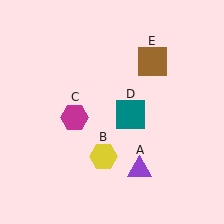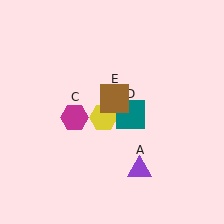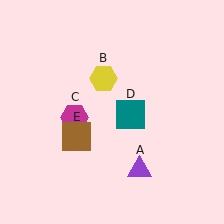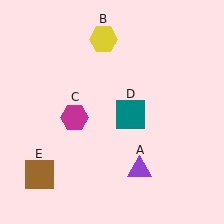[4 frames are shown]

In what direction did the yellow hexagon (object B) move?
The yellow hexagon (object B) moved up.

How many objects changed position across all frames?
2 objects changed position: yellow hexagon (object B), brown square (object E).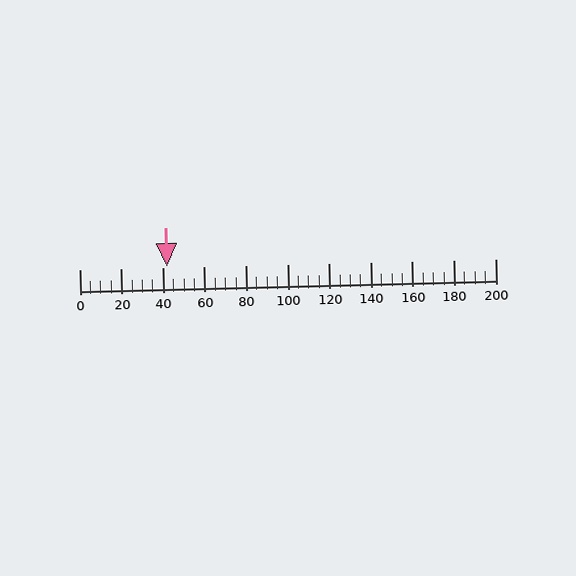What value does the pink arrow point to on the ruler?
The pink arrow points to approximately 42.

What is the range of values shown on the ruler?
The ruler shows values from 0 to 200.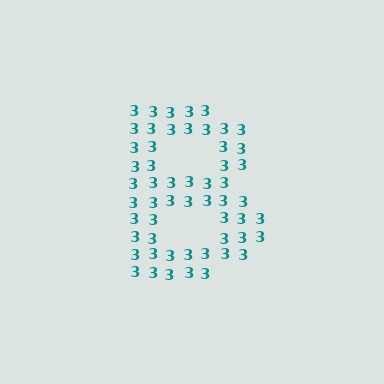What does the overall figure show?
The overall figure shows the letter B.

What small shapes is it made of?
It is made of small digit 3's.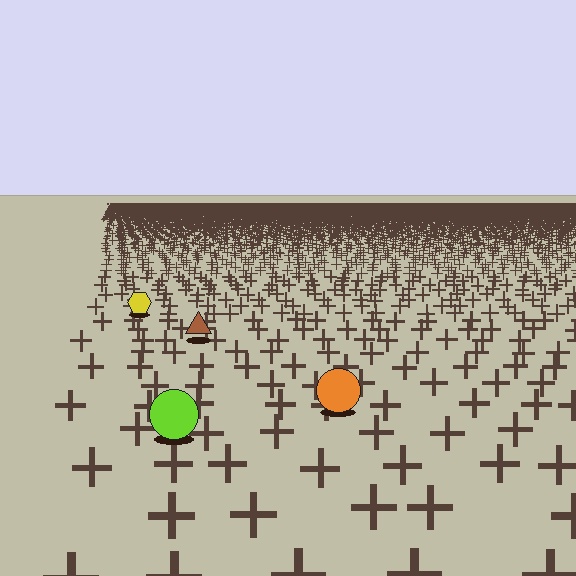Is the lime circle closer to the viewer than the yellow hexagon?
Yes. The lime circle is closer — you can tell from the texture gradient: the ground texture is coarser near it.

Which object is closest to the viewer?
The lime circle is closest. The texture marks near it are larger and more spread out.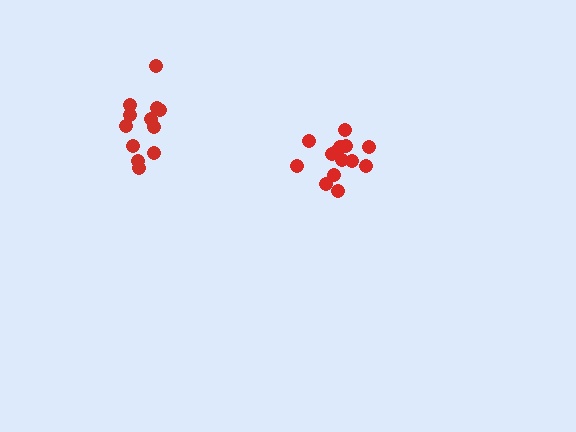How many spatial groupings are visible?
There are 2 spatial groupings.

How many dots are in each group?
Group 1: 14 dots, Group 2: 12 dots (26 total).